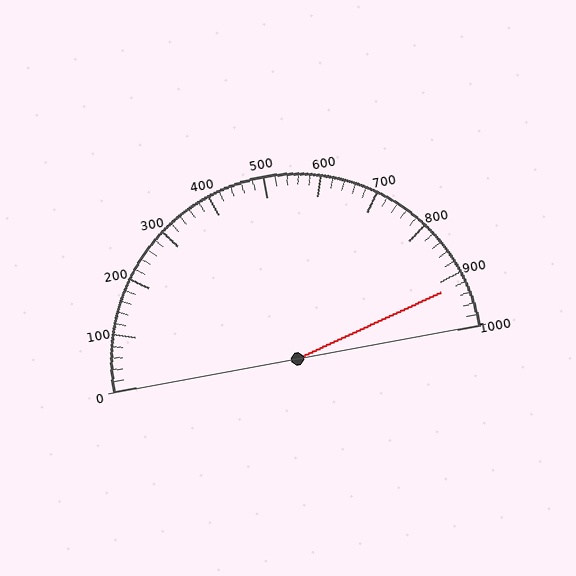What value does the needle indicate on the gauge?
The needle indicates approximately 920.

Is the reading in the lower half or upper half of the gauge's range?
The reading is in the upper half of the range (0 to 1000).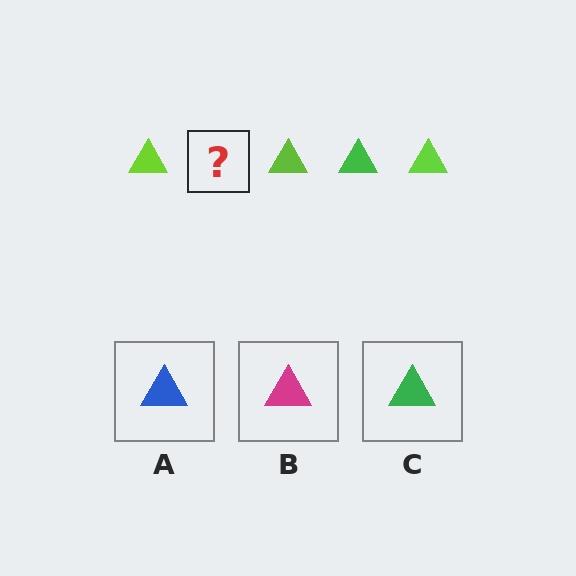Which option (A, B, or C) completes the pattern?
C.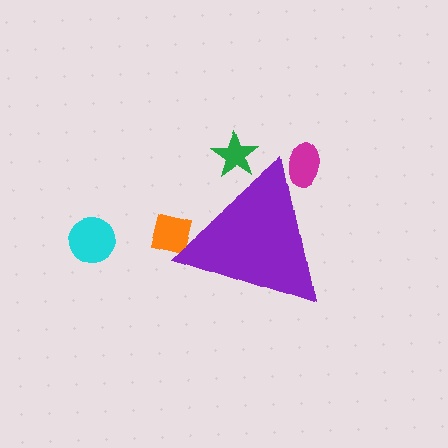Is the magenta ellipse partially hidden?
Yes, the magenta ellipse is partially hidden behind the purple triangle.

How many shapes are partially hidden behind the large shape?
3 shapes are partially hidden.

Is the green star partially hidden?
Yes, the green star is partially hidden behind the purple triangle.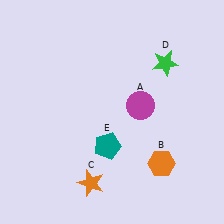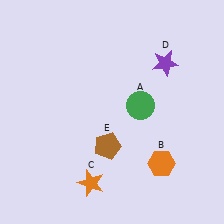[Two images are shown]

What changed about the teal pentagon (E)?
In Image 1, E is teal. In Image 2, it changed to brown.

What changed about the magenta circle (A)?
In Image 1, A is magenta. In Image 2, it changed to green.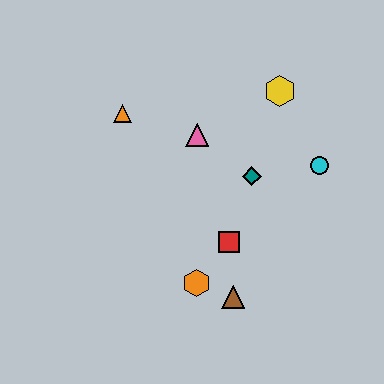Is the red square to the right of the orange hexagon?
Yes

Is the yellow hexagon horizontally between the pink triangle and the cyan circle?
Yes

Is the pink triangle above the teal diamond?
Yes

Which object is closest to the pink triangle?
The teal diamond is closest to the pink triangle.